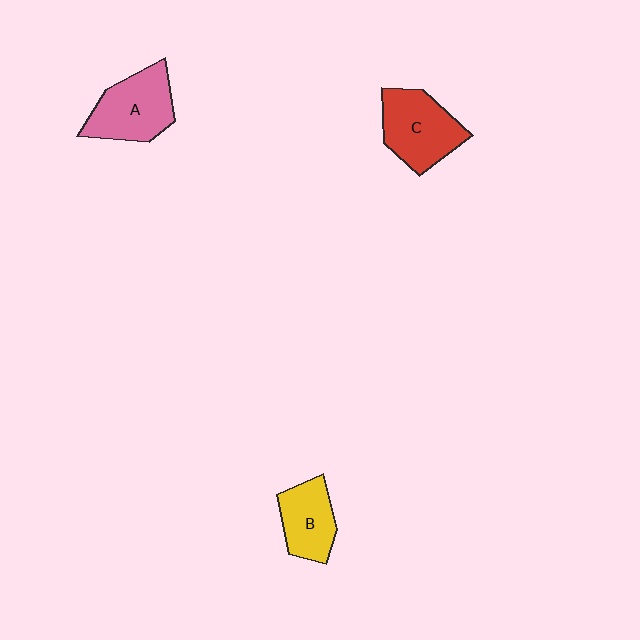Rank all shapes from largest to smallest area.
From largest to smallest: C (red), A (pink), B (yellow).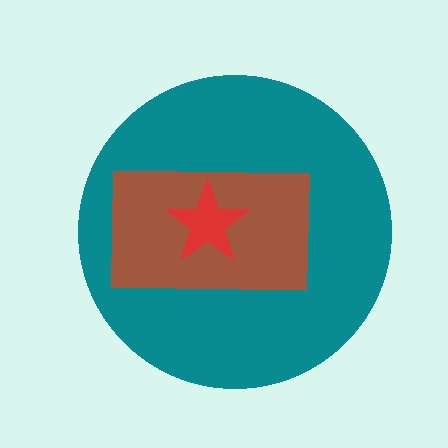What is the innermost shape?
The red star.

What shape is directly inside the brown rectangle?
The red star.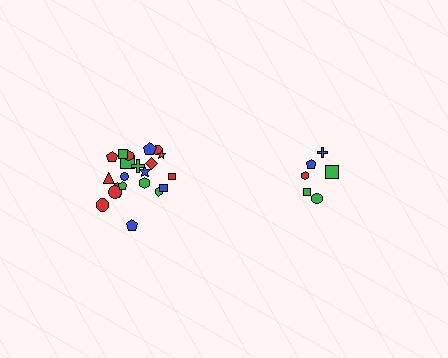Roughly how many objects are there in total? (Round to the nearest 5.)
Roughly 30 objects in total.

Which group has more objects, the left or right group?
The left group.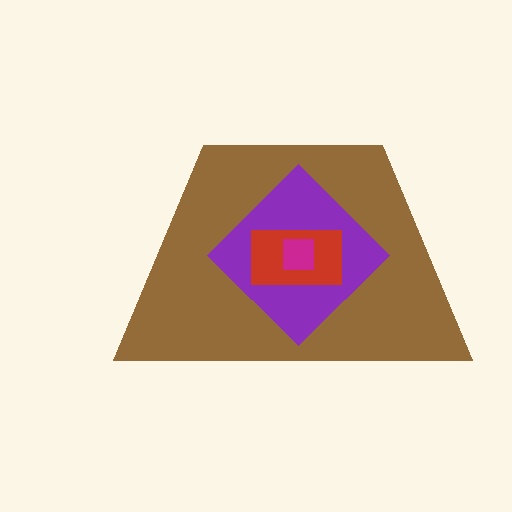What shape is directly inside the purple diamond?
The red rectangle.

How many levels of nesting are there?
4.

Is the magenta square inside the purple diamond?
Yes.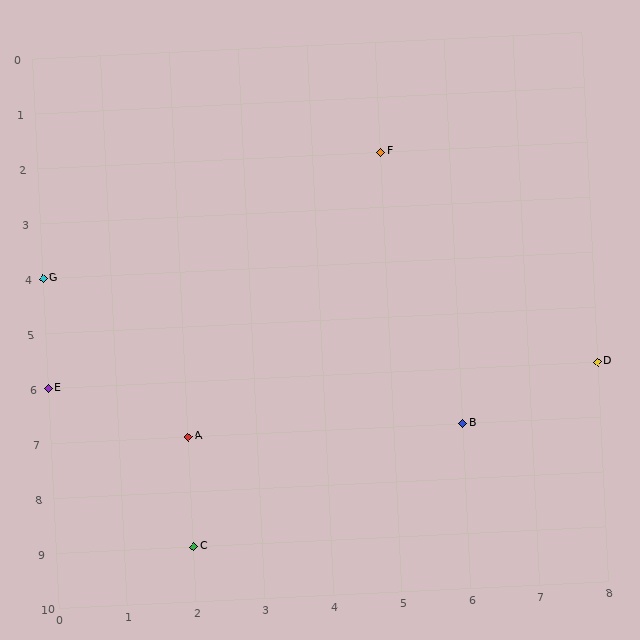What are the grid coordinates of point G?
Point G is at grid coordinates (0, 4).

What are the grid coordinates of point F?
Point F is at grid coordinates (5, 2).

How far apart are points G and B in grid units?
Points G and B are 6 columns and 3 rows apart (about 6.7 grid units diagonally).